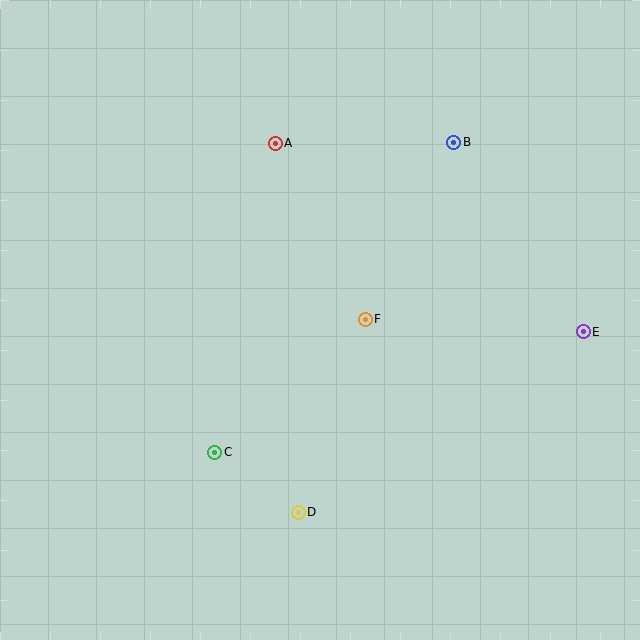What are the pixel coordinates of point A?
Point A is at (275, 143).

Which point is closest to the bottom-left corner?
Point C is closest to the bottom-left corner.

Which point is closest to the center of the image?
Point F at (365, 319) is closest to the center.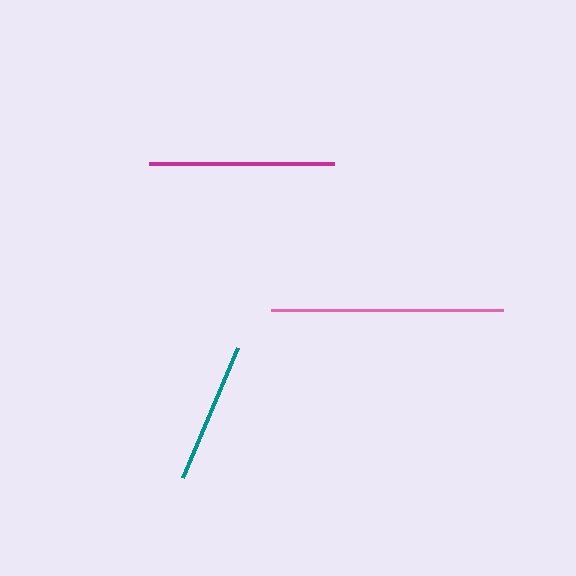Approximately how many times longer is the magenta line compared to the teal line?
The magenta line is approximately 1.3 times the length of the teal line.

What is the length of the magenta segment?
The magenta segment is approximately 185 pixels long.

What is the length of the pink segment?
The pink segment is approximately 232 pixels long.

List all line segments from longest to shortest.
From longest to shortest: pink, magenta, teal.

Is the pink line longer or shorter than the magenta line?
The pink line is longer than the magenta line.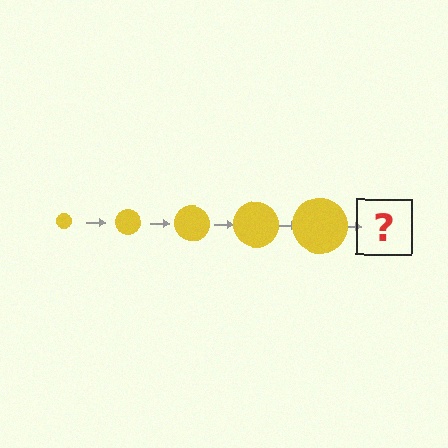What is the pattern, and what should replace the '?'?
The pattern is that the circle gets progressively larger each step. The '?' should be a yellow circle, larger than the previous one.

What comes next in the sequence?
The next element should be a yellow circle, larger than the previous one.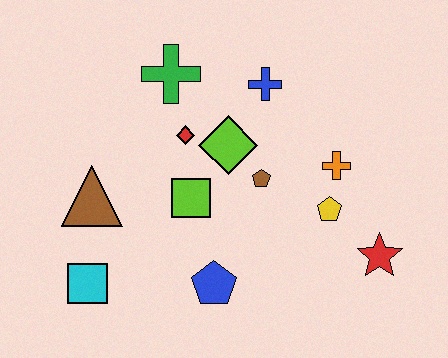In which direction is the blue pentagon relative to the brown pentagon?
The blue pentagon is below the brown pentagon.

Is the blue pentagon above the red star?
No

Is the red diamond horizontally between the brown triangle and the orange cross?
Yes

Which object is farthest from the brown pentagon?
The cyan square is farthest from the brown pentagon.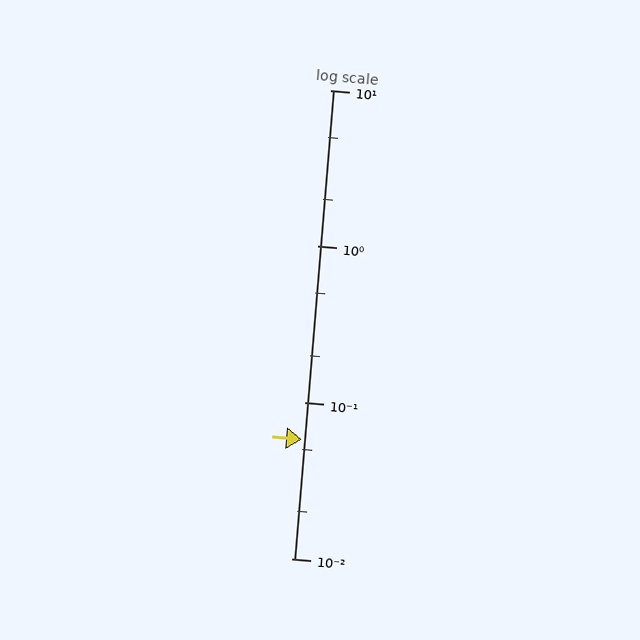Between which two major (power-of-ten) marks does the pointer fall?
The pointer is between 0.01 and 0.1.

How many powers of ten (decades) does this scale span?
The scale spans 3 decades, from 0.01 to 10.